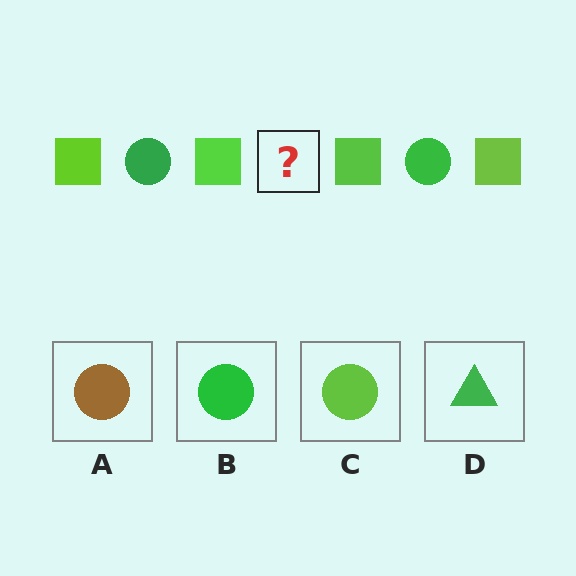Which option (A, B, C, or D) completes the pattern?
B.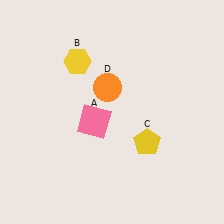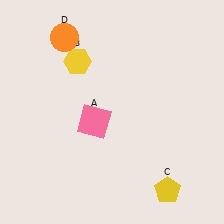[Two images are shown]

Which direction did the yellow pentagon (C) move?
The yellow pentagon (C) moved down.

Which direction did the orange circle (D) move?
The orange circle (D) moved up.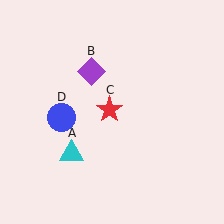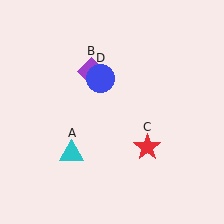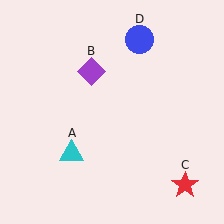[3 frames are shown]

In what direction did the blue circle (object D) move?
The blue circle (object D) moved up and to the right.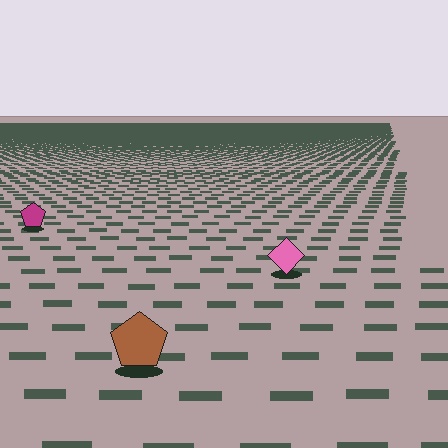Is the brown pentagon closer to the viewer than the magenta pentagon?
Yes. The brown pentagon is closer — you can tell from the texture gradient: the ground texture is coarser near it.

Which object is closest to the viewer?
The brown pentagon is closest. The texture marks near it are larger and more spread out.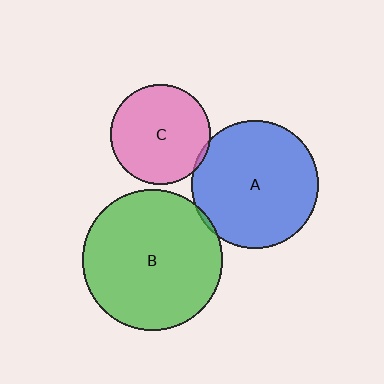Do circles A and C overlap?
Yes.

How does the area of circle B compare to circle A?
Approximately 1.2 times.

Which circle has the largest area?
Circle B (green).